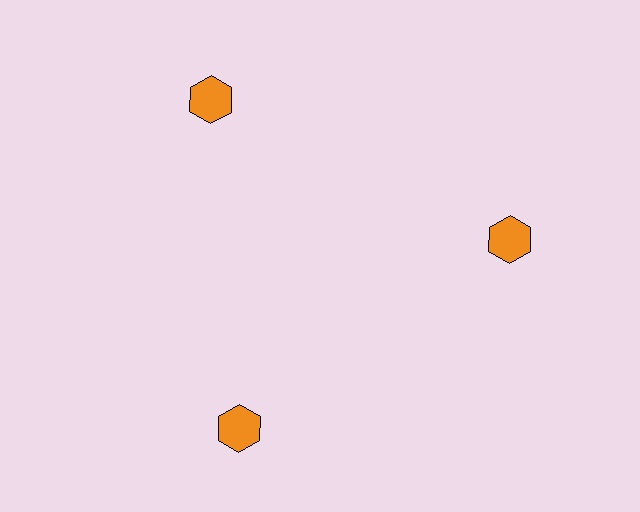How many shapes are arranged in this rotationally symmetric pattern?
There are 3 shapes, arranged in 3 groups of 1.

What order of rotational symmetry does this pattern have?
This pattern has 3-fold rotational symmetry.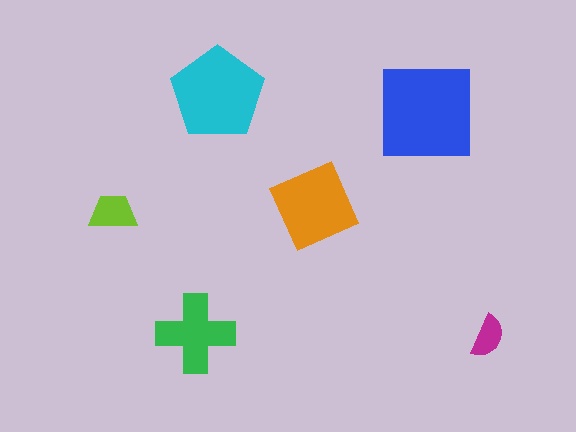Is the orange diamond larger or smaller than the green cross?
Larger.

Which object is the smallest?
The magenta semicircle.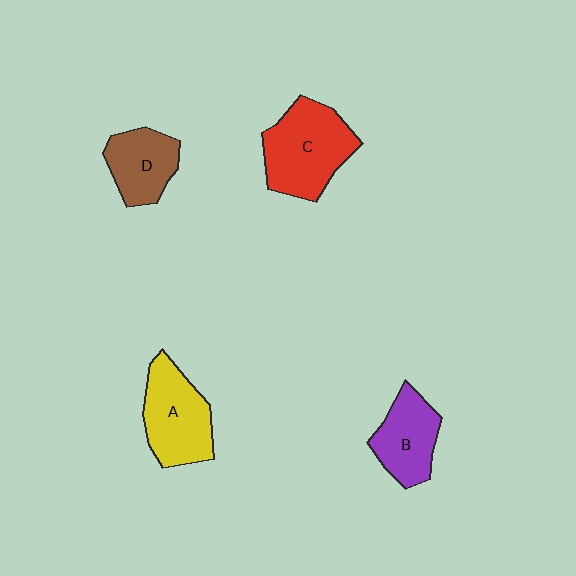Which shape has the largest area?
Shape C (red).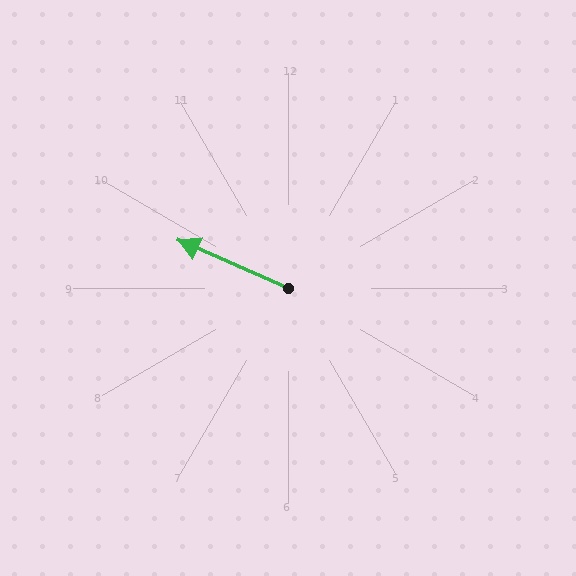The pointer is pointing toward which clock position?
Roughly 10 o'clock.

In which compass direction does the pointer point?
Northwest.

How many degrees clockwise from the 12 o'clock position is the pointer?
Approximately 294 degrees.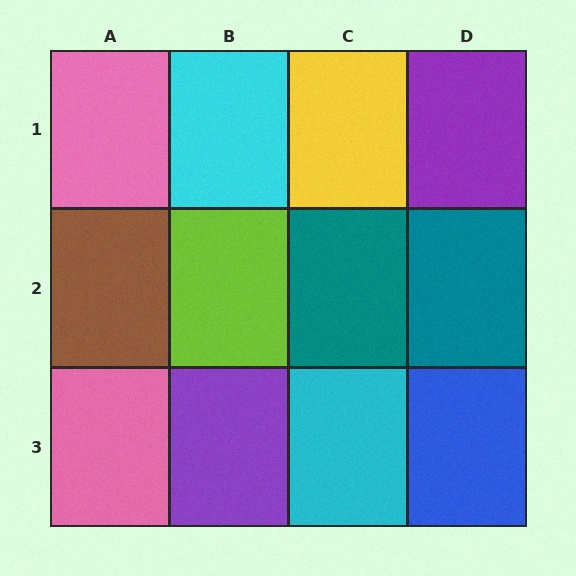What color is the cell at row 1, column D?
Purple.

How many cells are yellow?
1 cell is yellow.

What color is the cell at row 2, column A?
Brown.